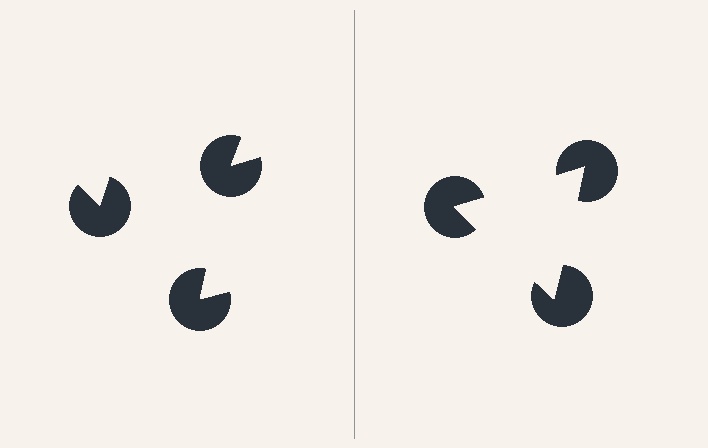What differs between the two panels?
The pac-man discs are positioned identically on both sides; only the wedge orientations differ. On the right they align to a triangle; on the left they are misaligned.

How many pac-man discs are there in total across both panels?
6 — 3 on each side.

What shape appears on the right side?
An illusory triangle.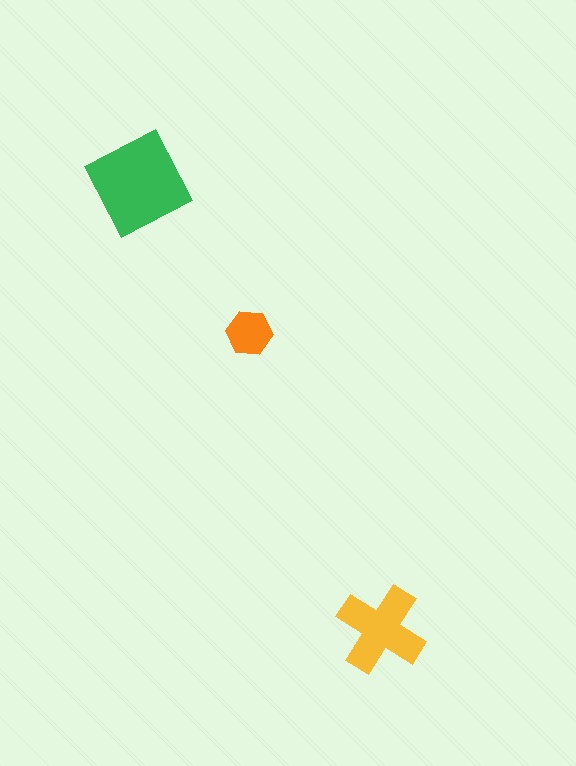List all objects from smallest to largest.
The orange hexagon, the yellow cross, the green diamond.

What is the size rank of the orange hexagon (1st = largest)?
3rd.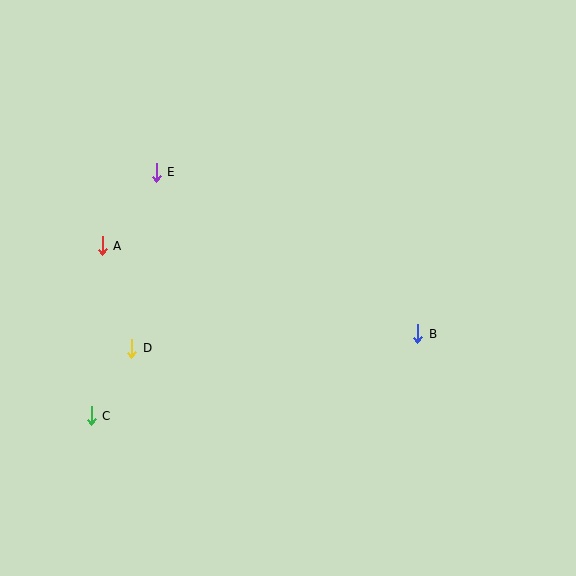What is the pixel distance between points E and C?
The distance between E and C is 252 pixels.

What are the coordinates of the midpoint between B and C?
The midpoint between B and C is at (255, 375).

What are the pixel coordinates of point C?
Point C is at (91, 416).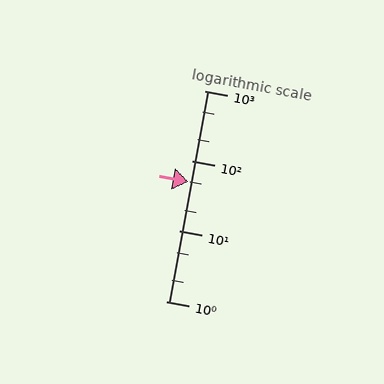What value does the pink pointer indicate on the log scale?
The pointer indicates approximately 50.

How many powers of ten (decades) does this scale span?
The scale spans 3 decades, from 1 to 1000.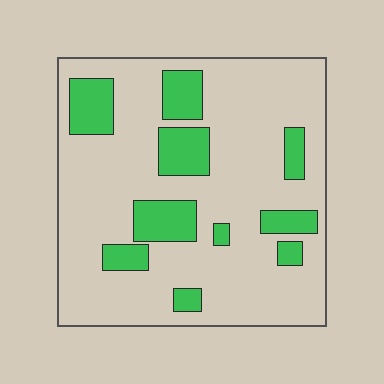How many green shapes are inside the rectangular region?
10.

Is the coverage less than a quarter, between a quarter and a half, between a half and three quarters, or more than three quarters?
Less than a quarter.